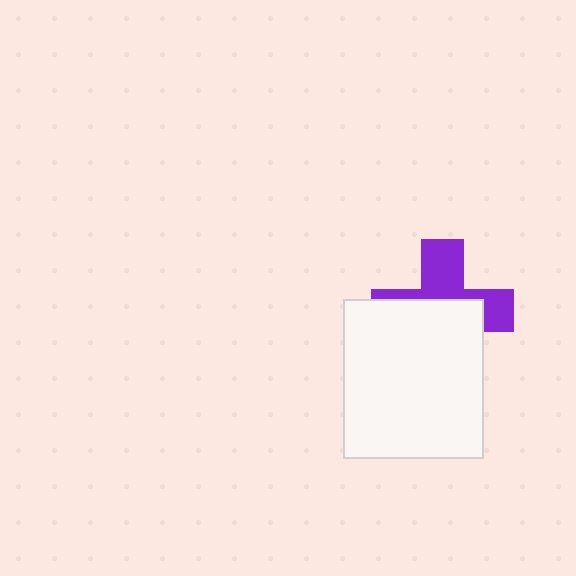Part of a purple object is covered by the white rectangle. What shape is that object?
It is a cross.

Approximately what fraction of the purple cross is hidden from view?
Roughly 56% of the purple cross is hidden behind the white rectangle.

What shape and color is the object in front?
The object in front is a white rectangle.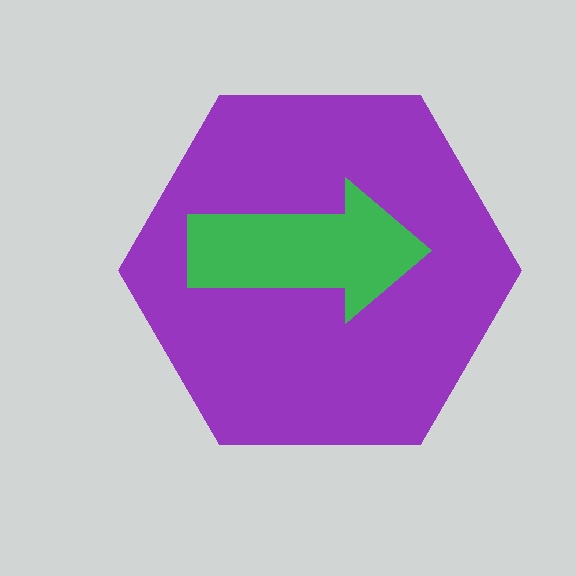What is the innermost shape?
The green arrow.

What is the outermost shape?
The purple hexagon.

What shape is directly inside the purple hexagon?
The green arrow.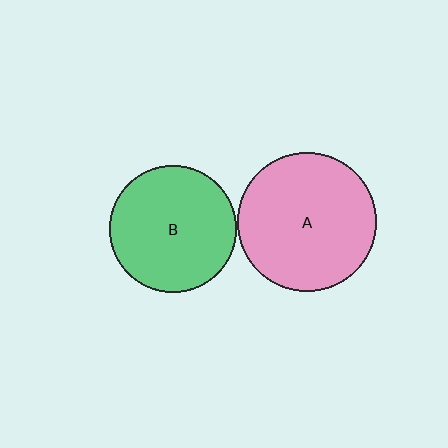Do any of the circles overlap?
No, none of the circles overlap.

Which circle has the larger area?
Circle A (pink).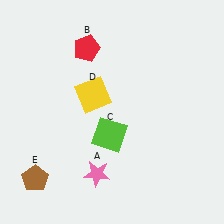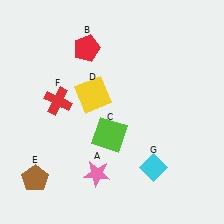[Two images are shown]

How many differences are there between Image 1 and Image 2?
There are 2 differences between the two images.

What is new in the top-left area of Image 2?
A red cross (F) was added in the top-left area of Image 2.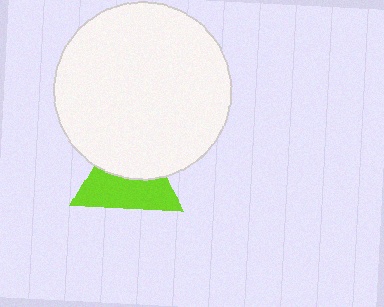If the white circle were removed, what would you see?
You would see the complete lime triangle.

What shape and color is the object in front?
The object in front is a white circle.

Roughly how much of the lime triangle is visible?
About half of it is visible (roughly 53%).